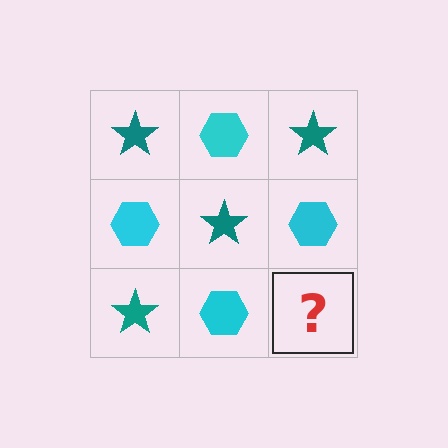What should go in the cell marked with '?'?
The missing cell should contain a teal star.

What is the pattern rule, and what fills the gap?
The rule is that it alternates teal star and cyan hexagon in a checkerboard pattern. The gap should be filled with a teal star.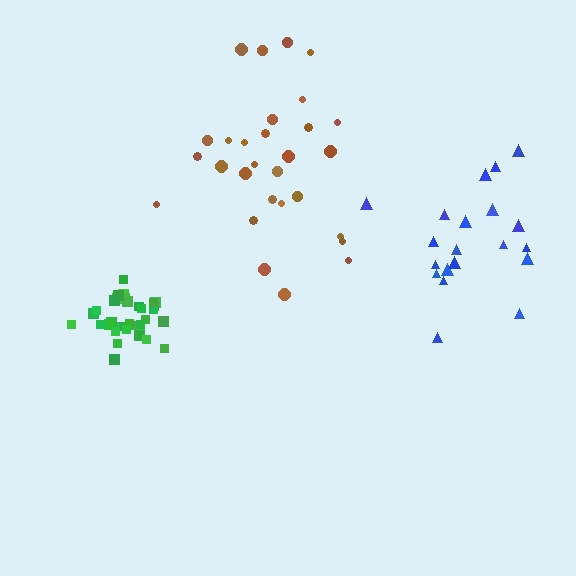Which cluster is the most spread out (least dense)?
Brown.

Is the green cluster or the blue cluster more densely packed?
Green.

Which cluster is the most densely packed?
Green.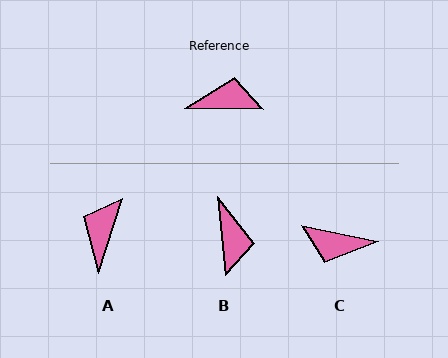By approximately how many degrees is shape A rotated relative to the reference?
Approximately 73 degrees counter-clockwise.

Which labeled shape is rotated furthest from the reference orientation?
C, about 170 degrees away.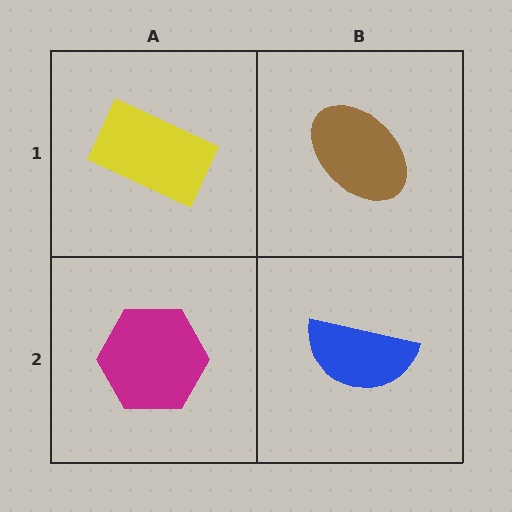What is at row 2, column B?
A blue semicircle.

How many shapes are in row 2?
2 shapes.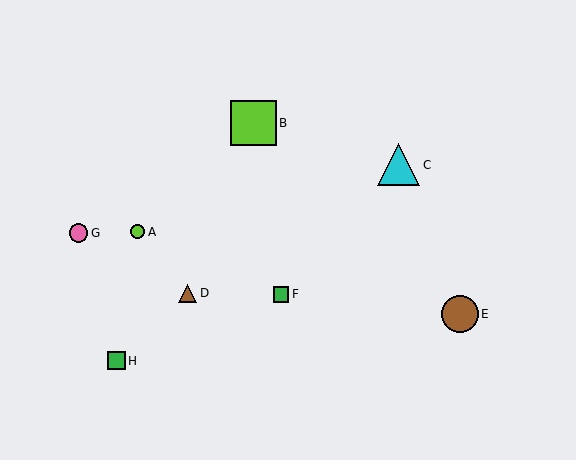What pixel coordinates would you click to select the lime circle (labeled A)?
Click at (138, 232) to select the lime circle A.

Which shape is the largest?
The lime square (labeled B) is the largest.